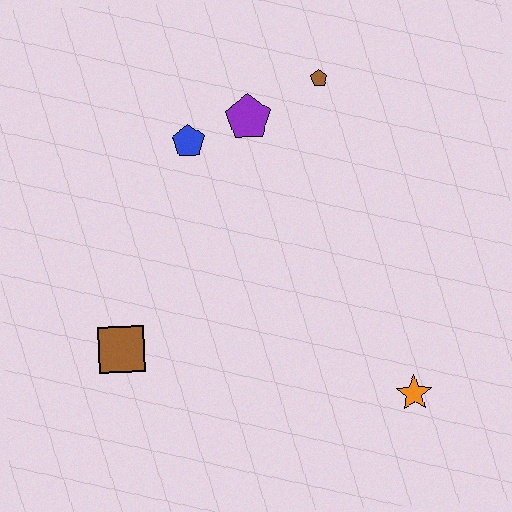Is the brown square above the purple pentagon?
No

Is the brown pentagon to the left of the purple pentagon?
No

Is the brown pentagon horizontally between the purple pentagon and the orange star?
Yes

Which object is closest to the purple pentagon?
The blue pentagon is closest to the purple pentagon.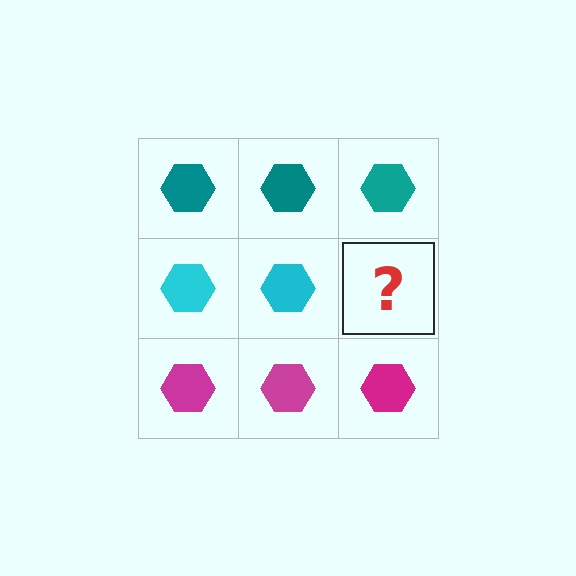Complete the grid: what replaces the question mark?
The question mark should be replaced with a cyan hexagon.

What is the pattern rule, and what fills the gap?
The rule is that each row has a consistent color. The gap should be filled with a cyan hexagon.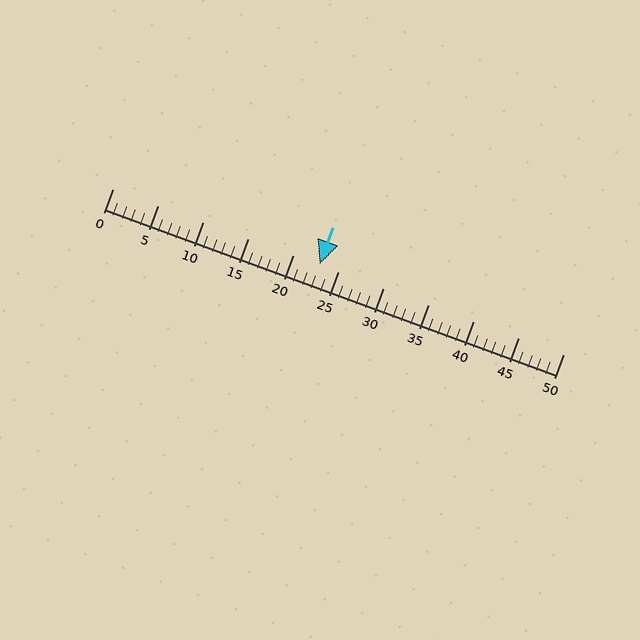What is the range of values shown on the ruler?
The ruler shows values from 0 to 50.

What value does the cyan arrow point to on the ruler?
The cyan arrow points to approximately 23.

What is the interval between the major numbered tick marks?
The major tick marks are spaced 5 units apart.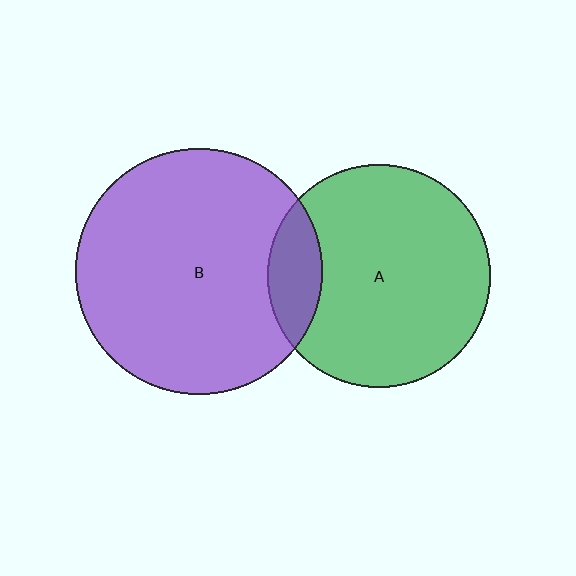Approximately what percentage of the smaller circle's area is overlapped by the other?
Approximately 15%.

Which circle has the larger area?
Circle B (purple).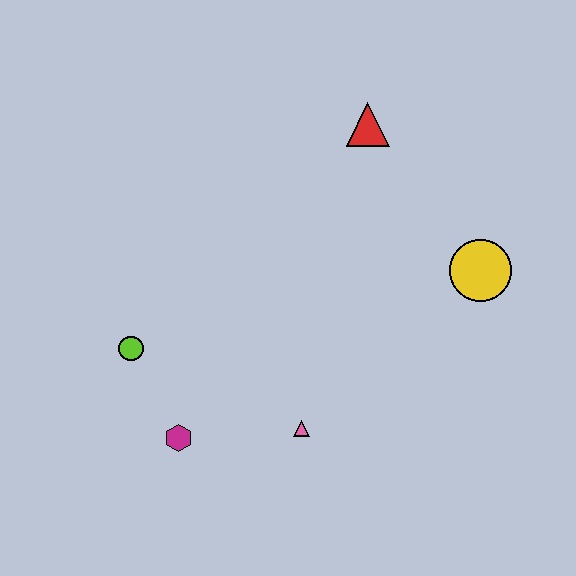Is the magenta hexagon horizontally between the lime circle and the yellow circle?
Yes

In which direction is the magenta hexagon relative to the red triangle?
The magenta hexagon is below the red triangle.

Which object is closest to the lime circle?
The magenta hexagon is closest to the lime circle.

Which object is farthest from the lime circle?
The yellow circle is farthest from the lime circle.